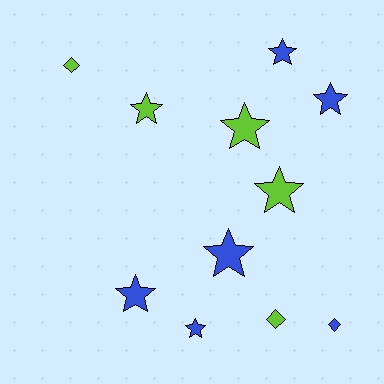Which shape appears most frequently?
Star, with 8 objects.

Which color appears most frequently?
Blue, with 6 objects.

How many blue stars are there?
There are 5 blue stars.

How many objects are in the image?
There are 11 objects.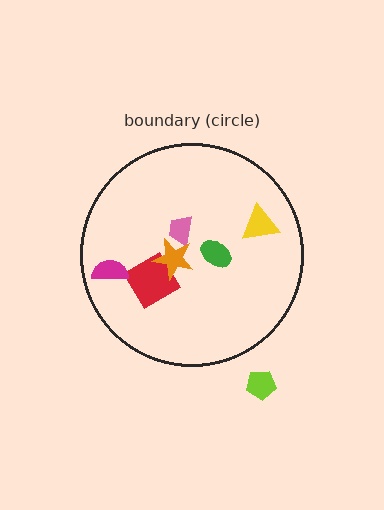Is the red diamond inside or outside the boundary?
Inside.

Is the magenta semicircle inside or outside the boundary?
Inside.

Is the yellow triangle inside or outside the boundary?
Inside.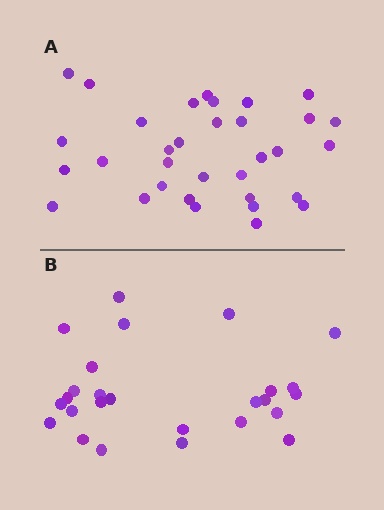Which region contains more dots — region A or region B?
Region A (the top region) has more dots.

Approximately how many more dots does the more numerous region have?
Region A has roughly 8 or so more dots than region B.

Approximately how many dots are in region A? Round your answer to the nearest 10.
About 30 dots. (The exact count is 33, which rounds to 30.)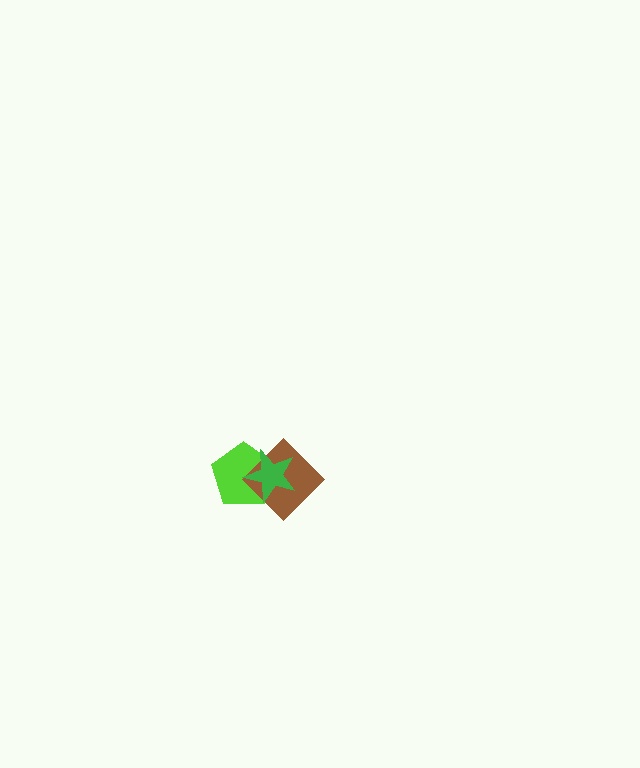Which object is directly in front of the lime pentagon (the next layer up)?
The brown diamond is directly in front of the lime pentagon.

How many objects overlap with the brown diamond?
2 objects overlap with the brown diamond.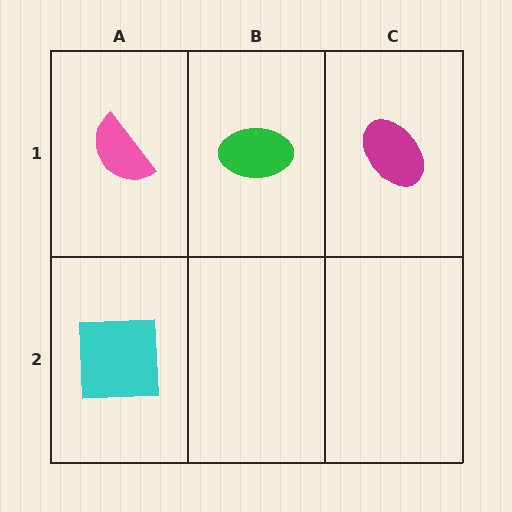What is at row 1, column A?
A pink semicircle.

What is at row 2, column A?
A cyan square.